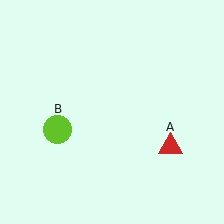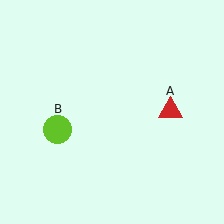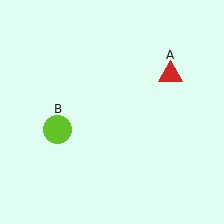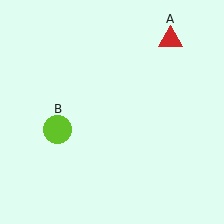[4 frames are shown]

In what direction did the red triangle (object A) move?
The red triangle (object A) moved up.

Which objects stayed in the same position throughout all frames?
Lime circle (object B) remained stationary.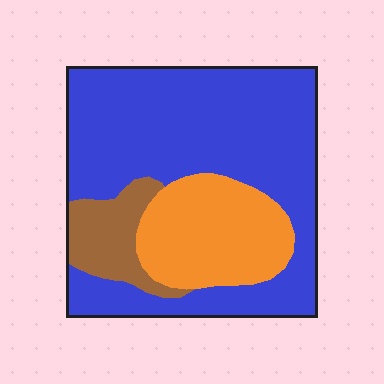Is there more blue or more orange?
Blue.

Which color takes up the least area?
Brown, at roughly 10%.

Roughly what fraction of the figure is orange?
Orange takes up about one quarter (1/4) of the figure.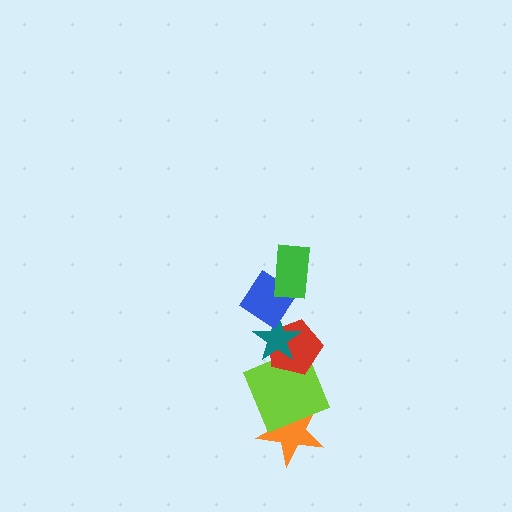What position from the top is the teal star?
The teal star is 3rd from the top.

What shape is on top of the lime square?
The red pentagon is on top of the lime square.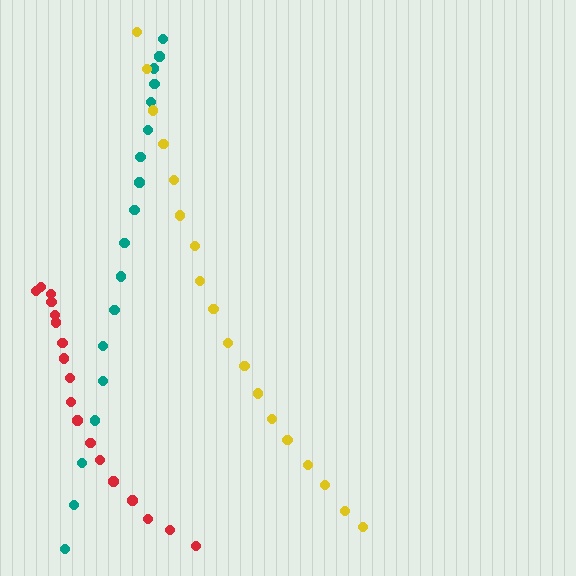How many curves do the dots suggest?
There are 3 distinct paths.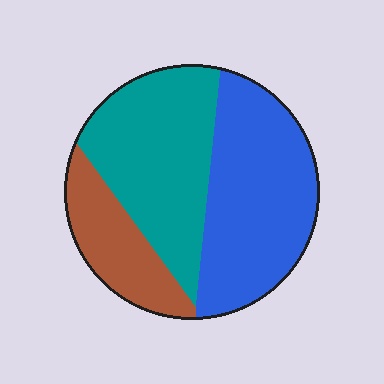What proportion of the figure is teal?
Teal takes up between a quarter and a half of the figure.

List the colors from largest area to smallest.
From largest to smallest: blue, teal, brown.